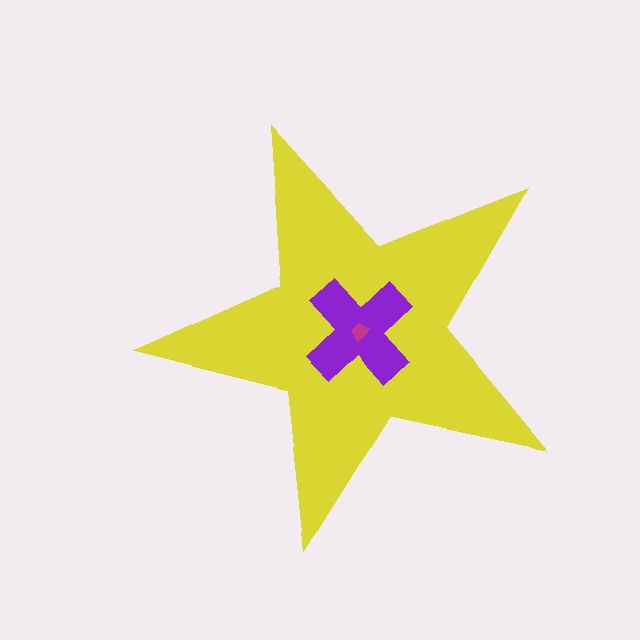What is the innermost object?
The magenta trapezoid.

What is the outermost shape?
The yellow star.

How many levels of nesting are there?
3.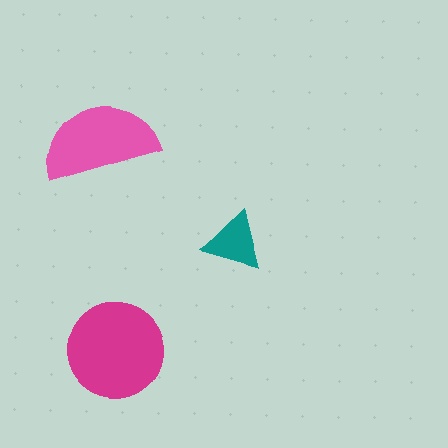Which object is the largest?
The magenta circle.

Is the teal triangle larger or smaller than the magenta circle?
Smaller.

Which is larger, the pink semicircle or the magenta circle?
The magenta circle.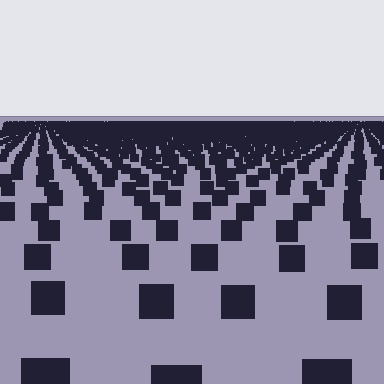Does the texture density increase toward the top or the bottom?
Density increases toward the top.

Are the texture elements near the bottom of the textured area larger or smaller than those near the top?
Larger. Near the bottom, elements are closer to the viewer and appear at a bigger on-screen size.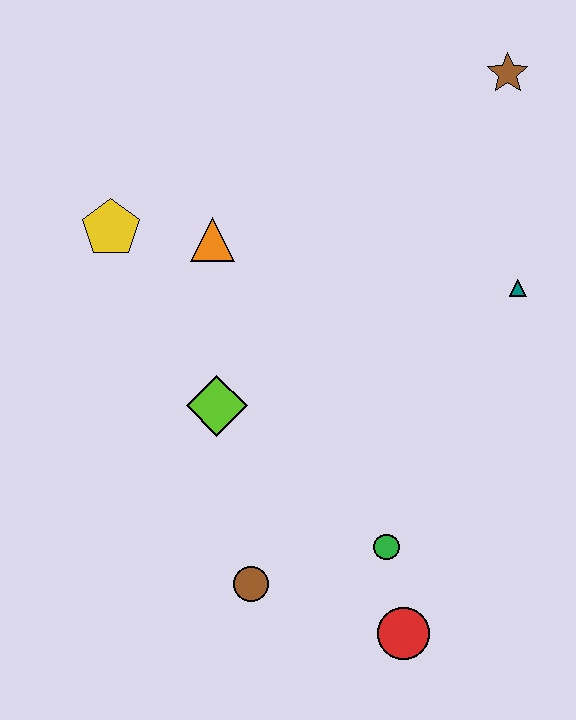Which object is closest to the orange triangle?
The yellow pentagon is closest to the orange triangle.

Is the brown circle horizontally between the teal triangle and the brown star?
No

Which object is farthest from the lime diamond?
The brown star is farthest from the lime diamond.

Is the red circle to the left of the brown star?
Yes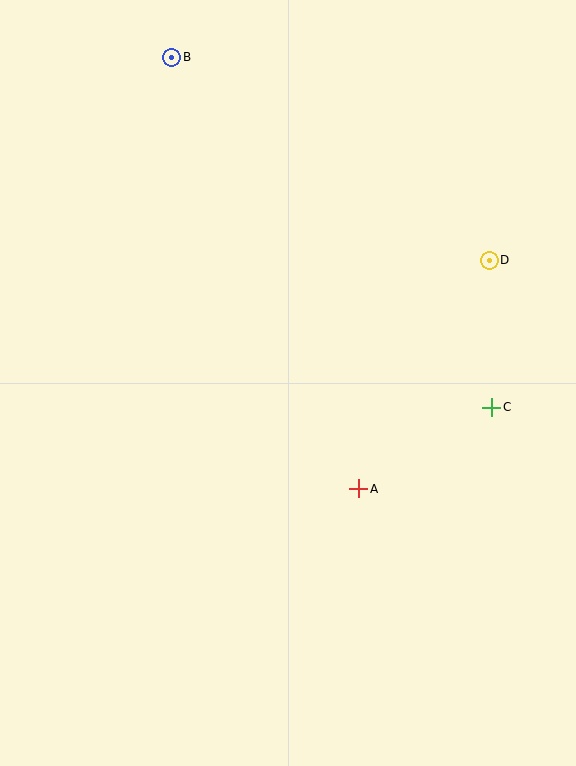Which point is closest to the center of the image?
Point A at (359, 489) is closest to the center.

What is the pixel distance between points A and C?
The distance between A and C is 156 pixels.